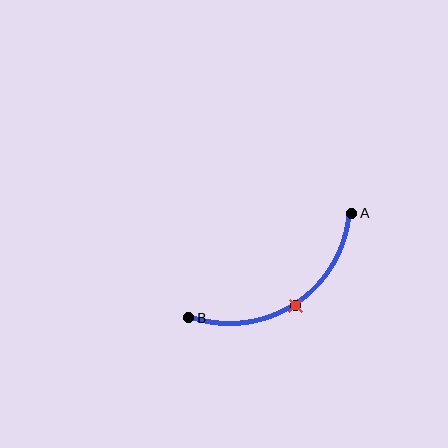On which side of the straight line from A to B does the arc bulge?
The arc bulges below the straight line connecting A and B.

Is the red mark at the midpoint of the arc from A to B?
Yes. The red mark lies on the arc at equal arc-length from both A and B — it is the arc midpoint.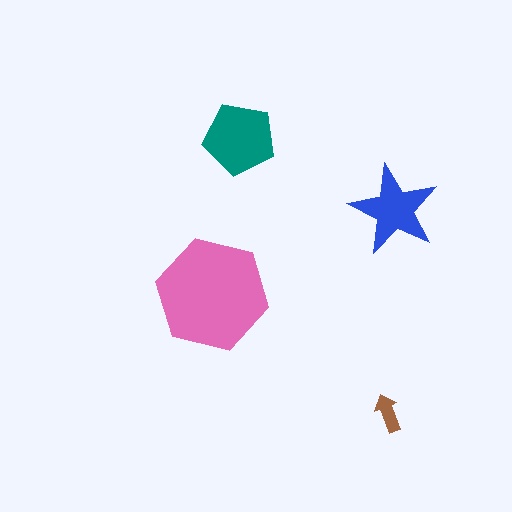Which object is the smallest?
The brown arrow.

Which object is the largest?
The pink hexagon.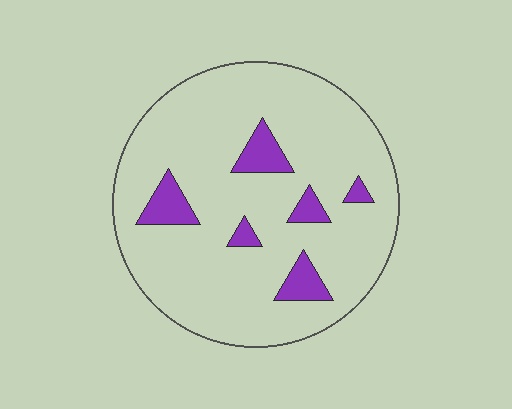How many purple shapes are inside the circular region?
6.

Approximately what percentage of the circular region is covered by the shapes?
Approximately 10%.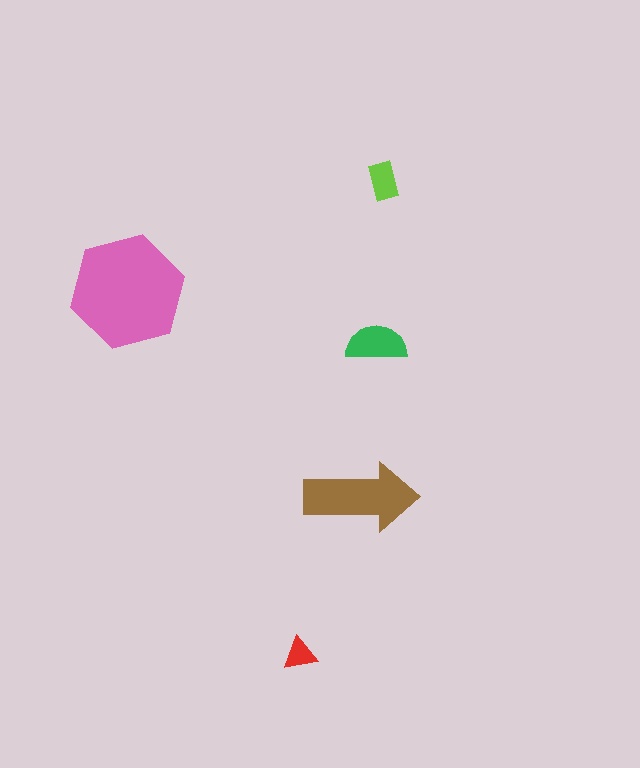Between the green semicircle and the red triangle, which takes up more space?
The green semicircle.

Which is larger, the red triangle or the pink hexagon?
The pink hexagon.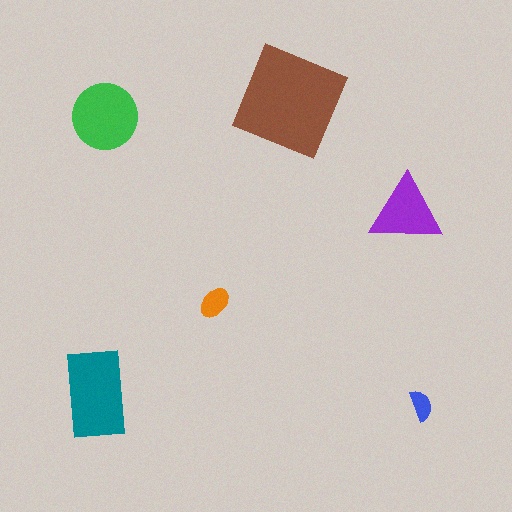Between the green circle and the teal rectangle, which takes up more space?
The teal rectangle.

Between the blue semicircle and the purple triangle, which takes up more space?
The purple triangle.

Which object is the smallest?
The blue semicircle.